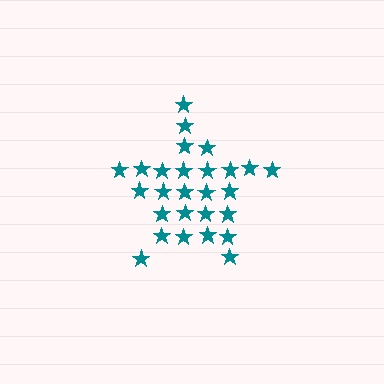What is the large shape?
The large shape is a star.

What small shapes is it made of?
It is made of small stars.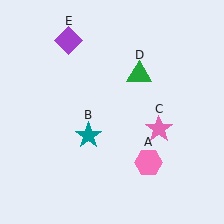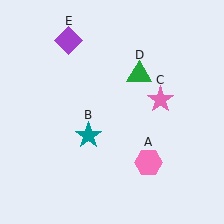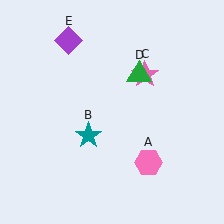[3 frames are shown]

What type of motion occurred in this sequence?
The pink star (object C) rotated counterclockwise around the center of the scene.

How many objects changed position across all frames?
1 object changed position: pink star (object C).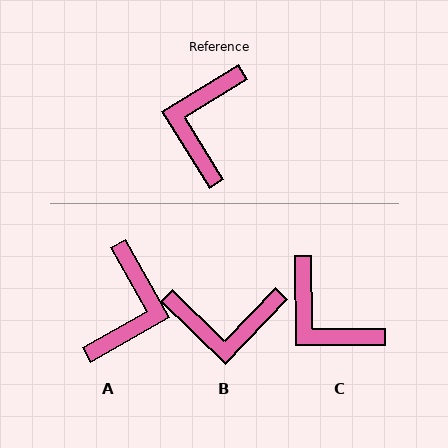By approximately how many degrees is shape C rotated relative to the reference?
Approximately 58 degrees counter-clockwise.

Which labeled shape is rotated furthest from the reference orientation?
A, about 178 degrees away.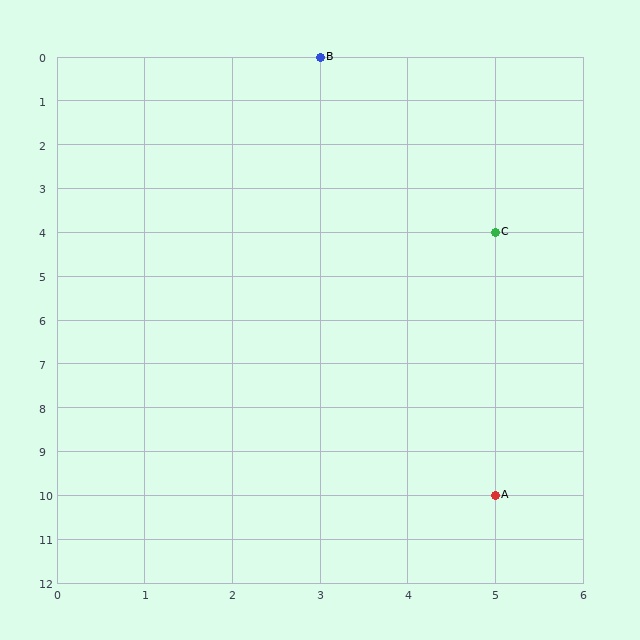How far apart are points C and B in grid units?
Points C and B are 2 columns and 4 rows apart (about 4.5 grid units diagonally).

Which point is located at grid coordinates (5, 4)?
Point C is at (5, 4).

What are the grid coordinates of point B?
Point B is at grid coordinates (3, 0).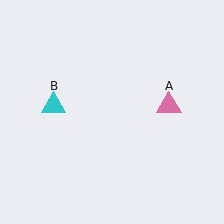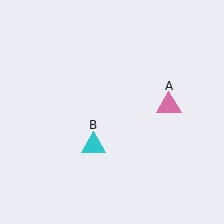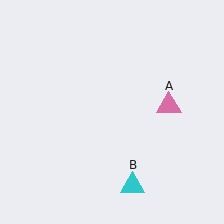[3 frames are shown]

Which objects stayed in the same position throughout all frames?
Pink triangle (object A) remained stationary.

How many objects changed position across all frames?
1 object changed position: cyan triangle (object B).